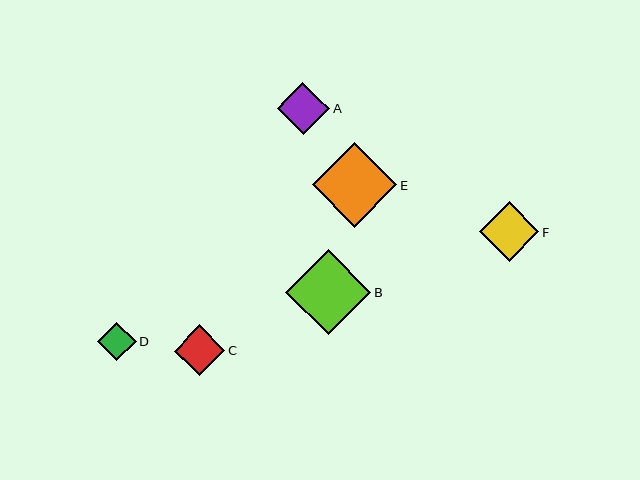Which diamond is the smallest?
Diamond D is the smallest with a size of approximately 39 pixels.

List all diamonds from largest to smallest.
From largest to smallest: B, E, F, A, C, D.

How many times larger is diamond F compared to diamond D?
Diamond F is approximately 1.5 times the size of diamond D.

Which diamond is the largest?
Diamond B is the largest with a size of approximately 85 pixels.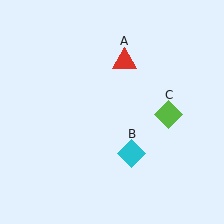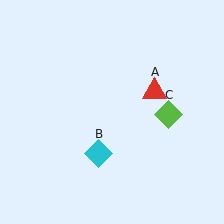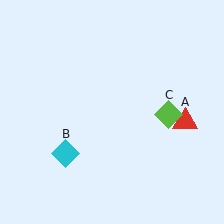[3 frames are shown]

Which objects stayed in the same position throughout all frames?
Lime diamond (object C) remained stationary.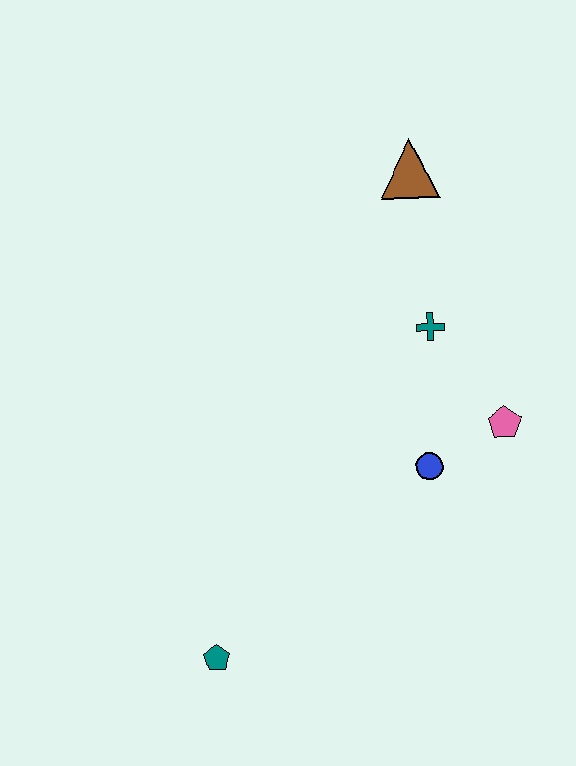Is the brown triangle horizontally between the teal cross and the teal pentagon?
Yes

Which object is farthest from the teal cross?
The teal pentagon is farthest from the teal cross.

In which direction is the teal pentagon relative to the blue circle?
The teal pentagon is to the left of the blue circle.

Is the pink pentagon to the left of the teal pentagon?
No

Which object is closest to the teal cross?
The pink pentagon is closest to the teal cross.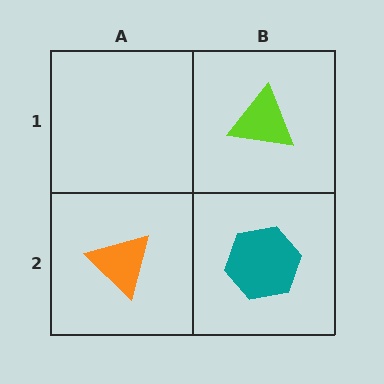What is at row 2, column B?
A teal hexagon.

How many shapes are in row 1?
1 shape.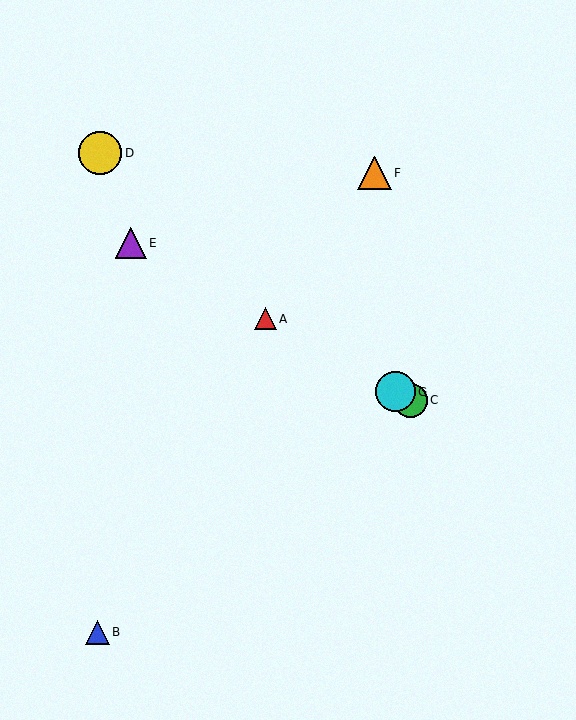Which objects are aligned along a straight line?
Objects A, C, E, G are aligned along a straight line.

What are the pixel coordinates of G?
Object G is at (395, 392).